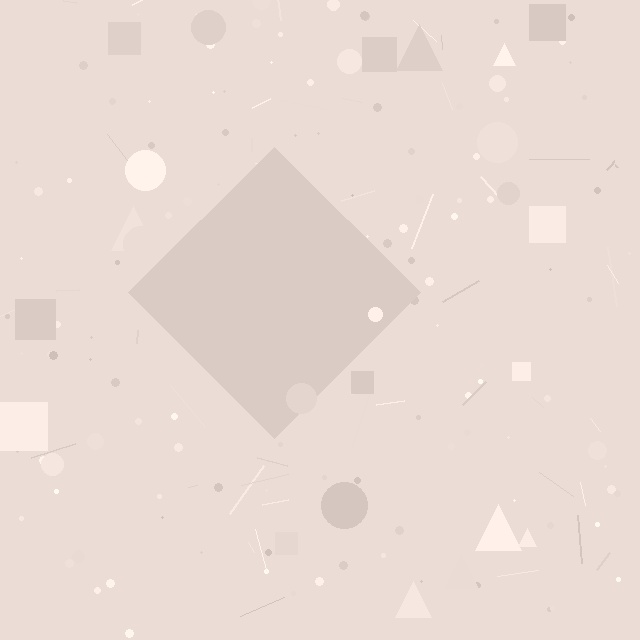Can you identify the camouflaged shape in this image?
The camouflaged shape is a diamond.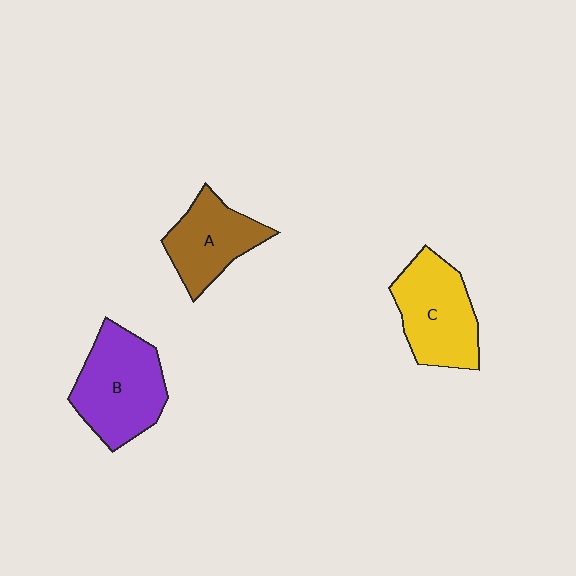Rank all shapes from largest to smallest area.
From largest to smallest: B (purple), C (yellow), A (brown).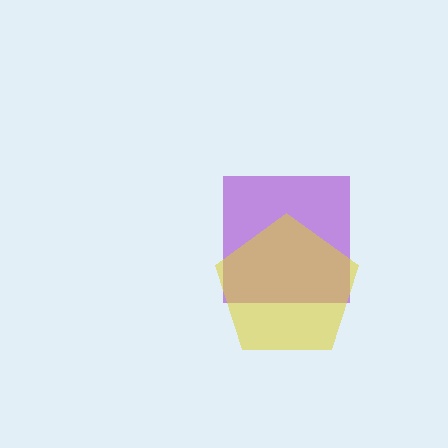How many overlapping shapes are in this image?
There are 2 overlapping shapes in the image.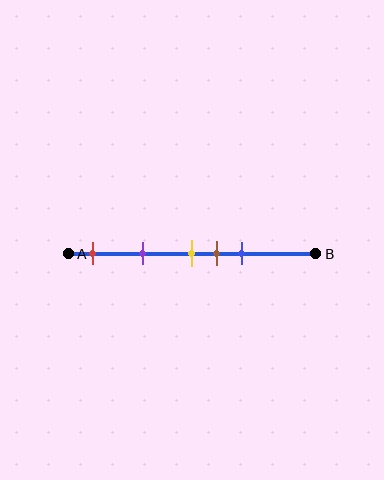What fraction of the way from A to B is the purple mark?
The purple mark is approximately 30% (0.3) of the way from A to B.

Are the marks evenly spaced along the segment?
No, the marks are not evenly spaced.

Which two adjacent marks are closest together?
The yellow and brown marks are the closest adjacent pair.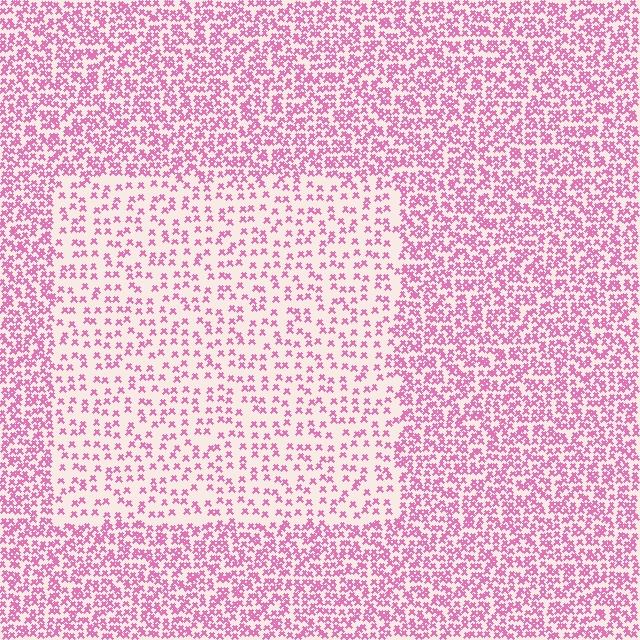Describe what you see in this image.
The image contains small pink elements arranged at two different densities. A rectangle-shaped region is visible where the elements are less densely packed than the surrounding area.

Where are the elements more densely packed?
The elements are more densely packed outside the rectangle boundary.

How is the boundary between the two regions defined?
The boundary is defined by a change in element density (approximately 2.1x ratio). All elements are the same color, size, and shape.